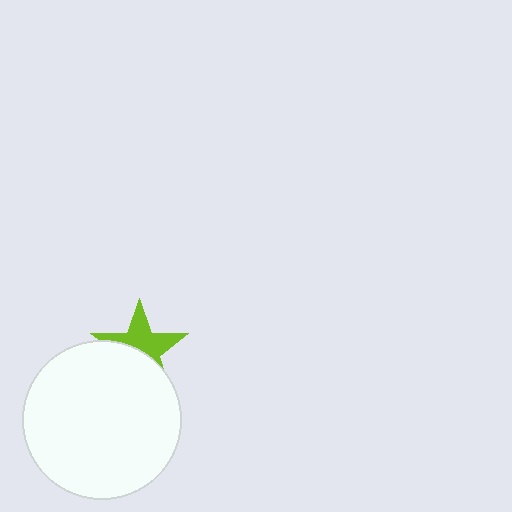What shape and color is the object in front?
The object in front is a white circle.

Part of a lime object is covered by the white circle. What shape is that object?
It is a star.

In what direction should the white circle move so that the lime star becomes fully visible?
The white circle should move down. That is the shortest direction to clear the overlap and leave the lime star fully visible.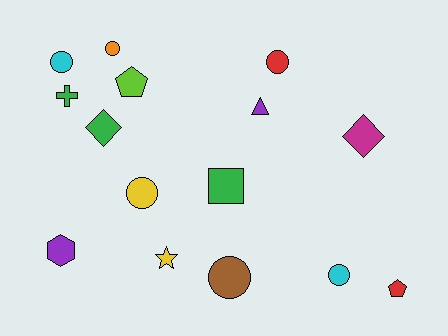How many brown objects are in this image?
There is 1 brown object.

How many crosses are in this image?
There is 1 cross.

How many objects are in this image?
There are 15 objects.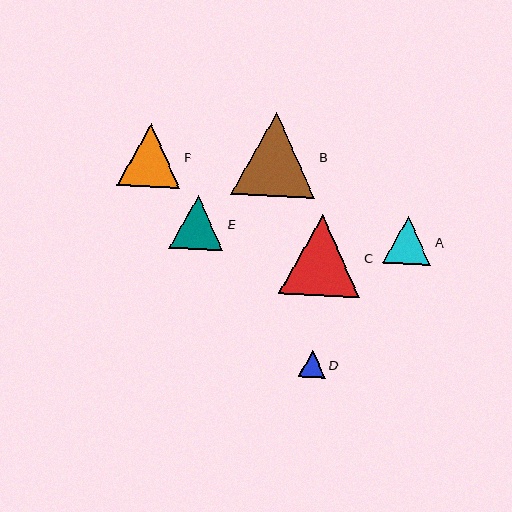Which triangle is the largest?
Triangle B is the largest with a size of approximately 84 pixels.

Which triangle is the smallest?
Triangle D is the smallest with a size of approximately 27 pixels.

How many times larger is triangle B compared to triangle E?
Triangle B is approximately 1.5 times the size of triangle E.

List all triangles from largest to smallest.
From largest to smallest: B, C, F, E, A, D.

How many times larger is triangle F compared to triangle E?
Triangle F is approximately 1.2 times the size of triangle E.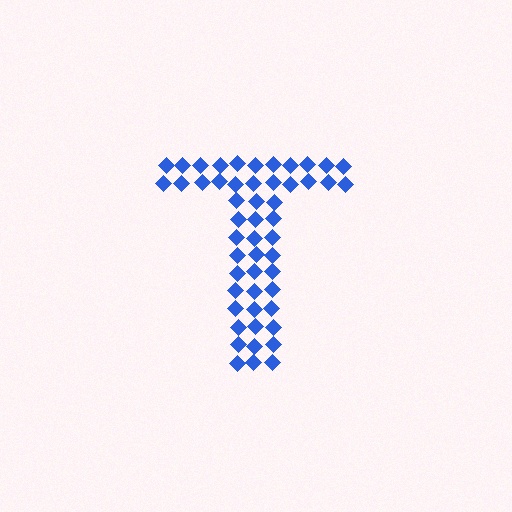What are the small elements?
The small elements are diamonds.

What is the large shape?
The large shape is the letter T.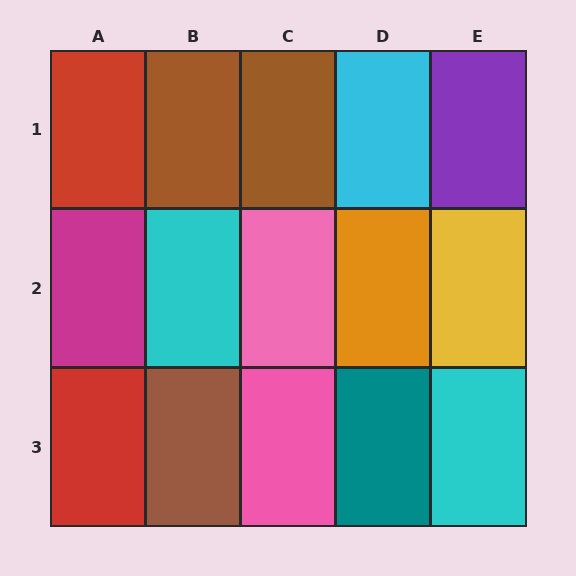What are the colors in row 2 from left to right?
Magenta, cyan, pink, orange, yellow.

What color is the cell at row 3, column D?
Teal.